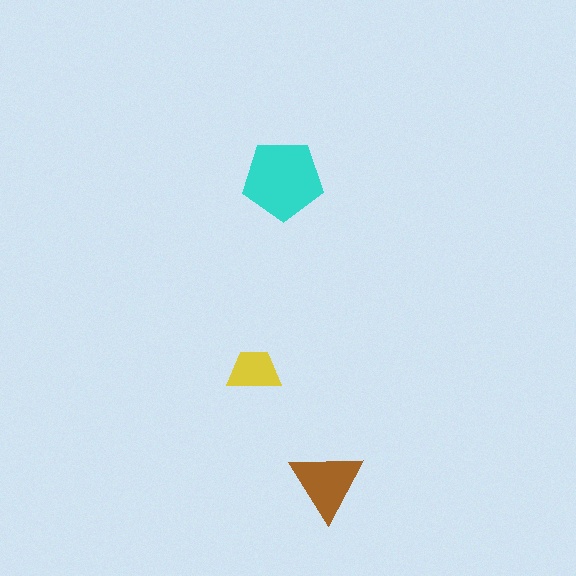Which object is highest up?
The cyan pentagon is topmost.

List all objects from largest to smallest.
The cyan pentagon, the brown triangle, the yellow trapezoid.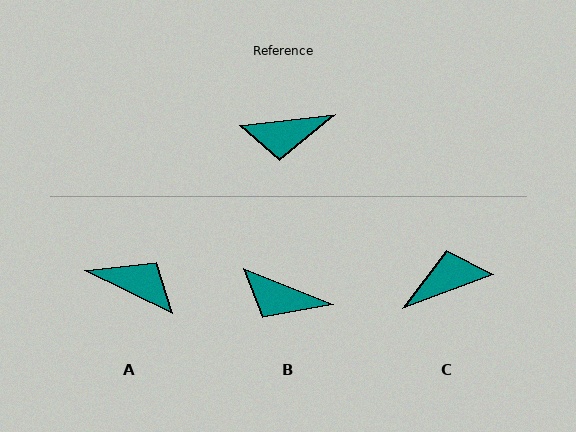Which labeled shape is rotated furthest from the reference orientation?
C, about 166 degrees away.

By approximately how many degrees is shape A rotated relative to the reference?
Approximately 147 degrees counter-clockwise.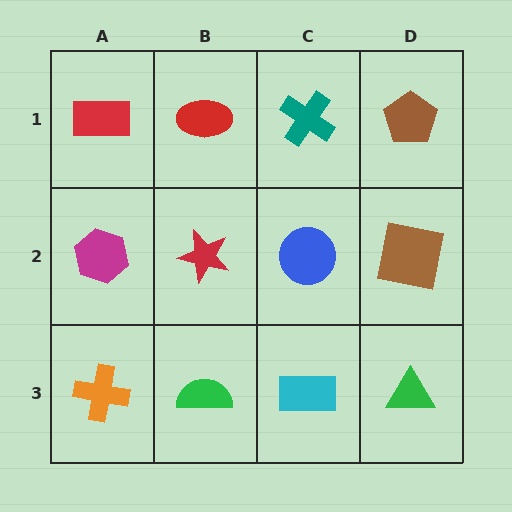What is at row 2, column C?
A blue circle.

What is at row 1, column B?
A red ellipse.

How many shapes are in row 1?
4 shapes.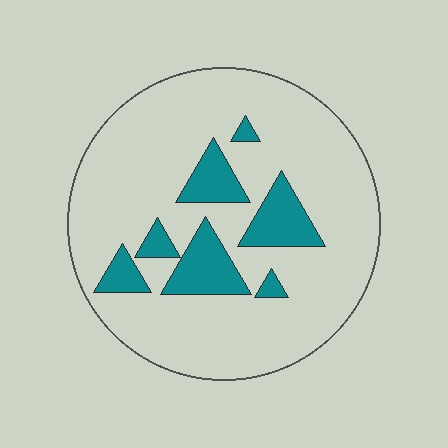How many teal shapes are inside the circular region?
7.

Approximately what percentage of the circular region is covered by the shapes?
Approximately 15%.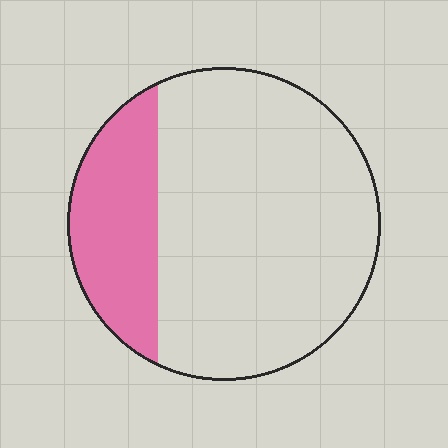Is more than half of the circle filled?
No.